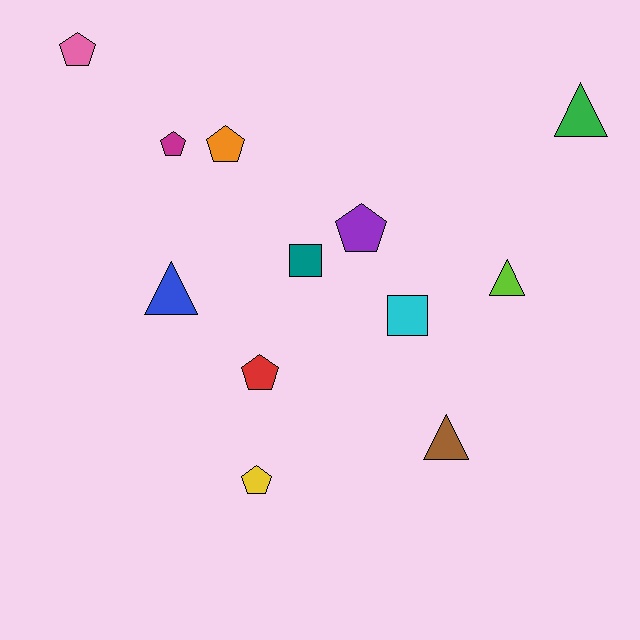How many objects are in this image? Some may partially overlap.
There are 12 objects.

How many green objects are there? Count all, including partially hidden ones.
There is 1 green object.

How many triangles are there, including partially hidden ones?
There are 4 triangles.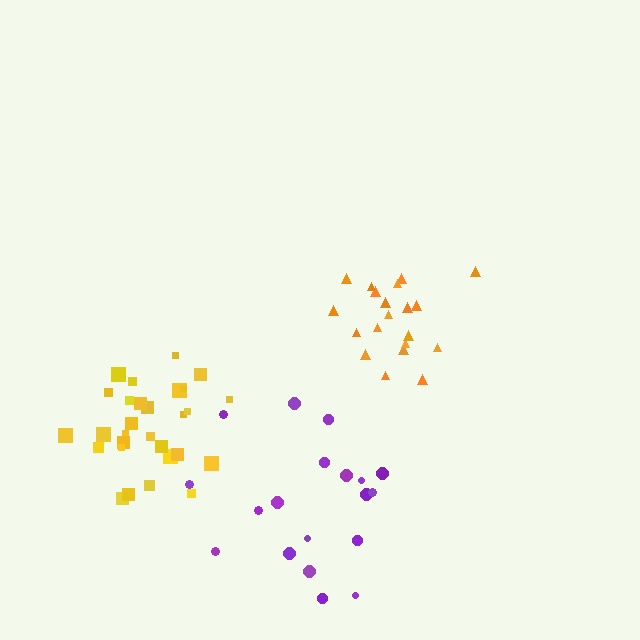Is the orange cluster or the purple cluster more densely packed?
Orange.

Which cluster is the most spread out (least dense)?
Purple.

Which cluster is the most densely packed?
Orange.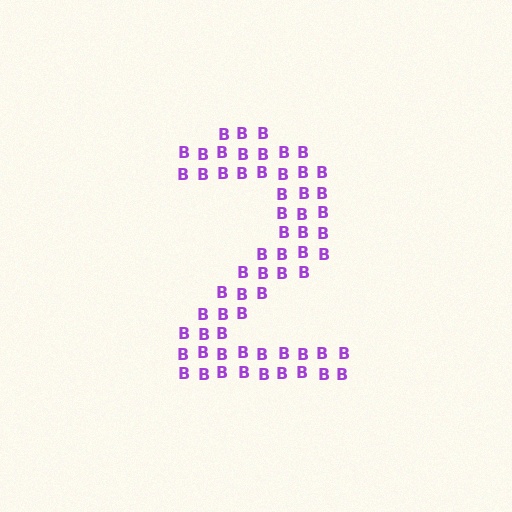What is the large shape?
The large shape is the digit 2.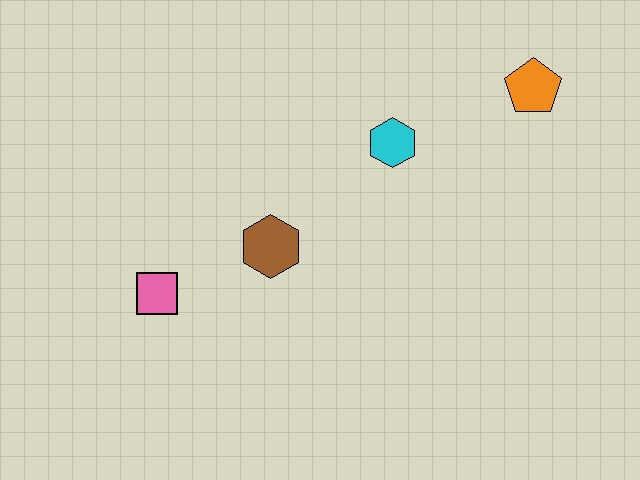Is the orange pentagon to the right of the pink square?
Yes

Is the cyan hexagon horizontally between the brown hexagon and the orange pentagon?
Yes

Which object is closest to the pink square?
The brown hexagon is closest to the pink square.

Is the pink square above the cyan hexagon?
No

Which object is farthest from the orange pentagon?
The pink square is farthest from the orange pentagon.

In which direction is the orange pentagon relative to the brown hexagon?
The orange pentagon is to the right of the brown hexagon.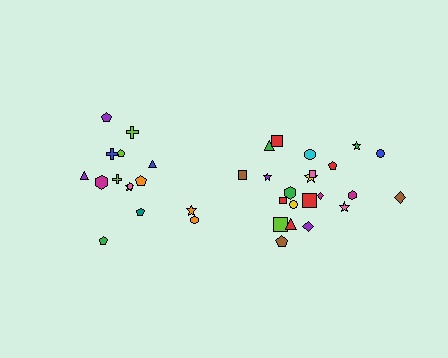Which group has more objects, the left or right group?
The right group.